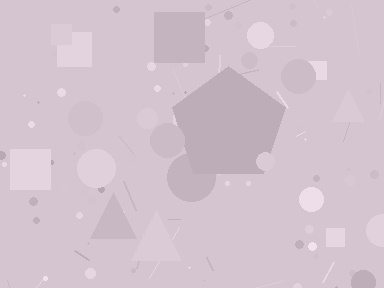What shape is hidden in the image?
A pentagon is hidden in the image.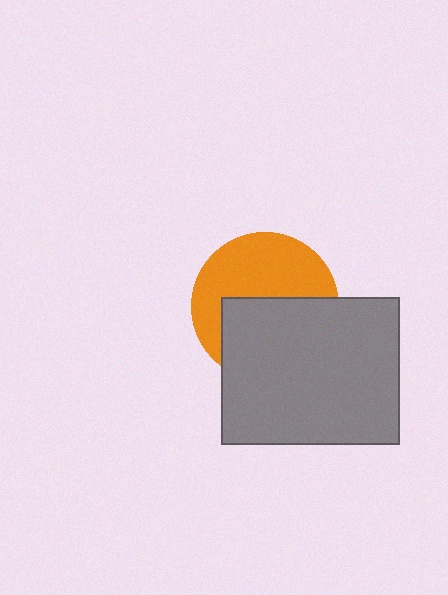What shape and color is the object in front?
The object in front is a gray rectangle.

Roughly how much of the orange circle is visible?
About half of it is visible (roughly 51%).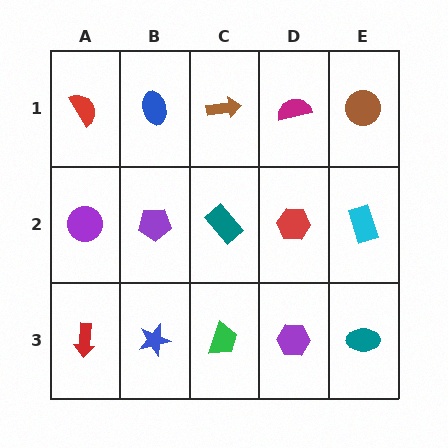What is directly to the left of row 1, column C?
A blue ellipse.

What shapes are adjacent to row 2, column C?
A brown arrow (row 1, column C), a green trapezoid (row 3, column C), a purple pentagon (row 2, column B), a red hexagon (row 2, column D).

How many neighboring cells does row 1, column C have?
3.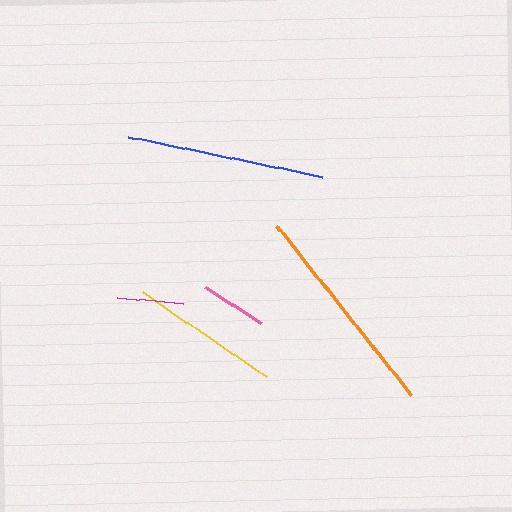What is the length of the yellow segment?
The yellow segment is approximately 149 pixels long.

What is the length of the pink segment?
The pink segment is approximately 67 pixels long.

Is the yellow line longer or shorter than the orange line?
The orange line is longer than the yellow line.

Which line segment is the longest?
The orange line is the longest at approximately 217 pixels.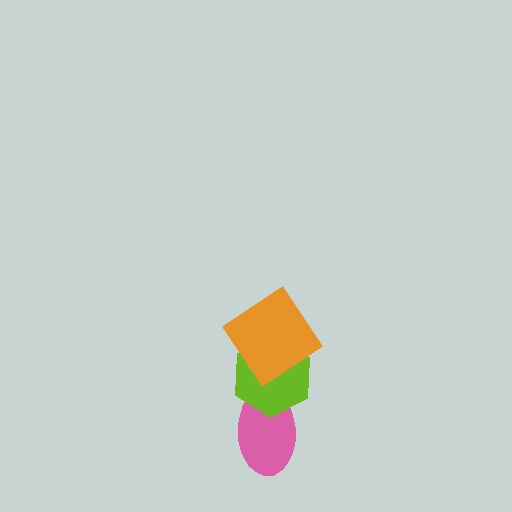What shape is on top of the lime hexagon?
The orange diamond is on top of the lime hexagon.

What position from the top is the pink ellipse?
The pink ellipse is 3rd from the top.